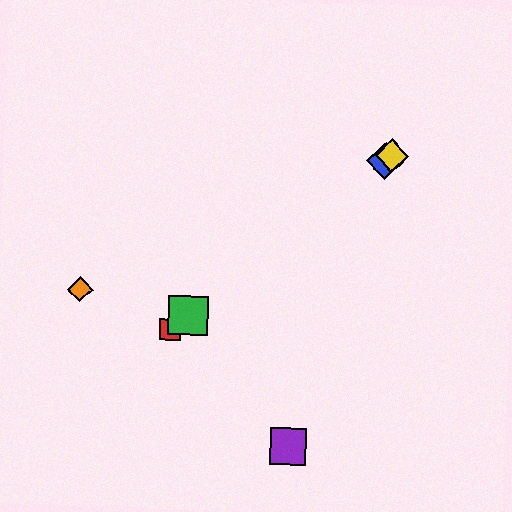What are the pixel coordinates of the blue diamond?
The blue diamond is at (385, 161).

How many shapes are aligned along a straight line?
4 shapes (the red square, the blue diamond, the green square, the yellow diamond) are aligned along a straight line.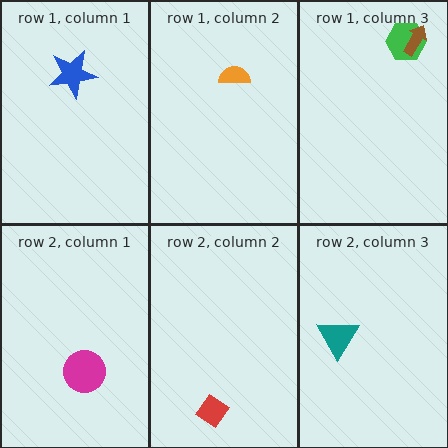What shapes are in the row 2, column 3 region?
The teal triangle.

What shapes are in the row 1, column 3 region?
The green hexagon, the brown arrow.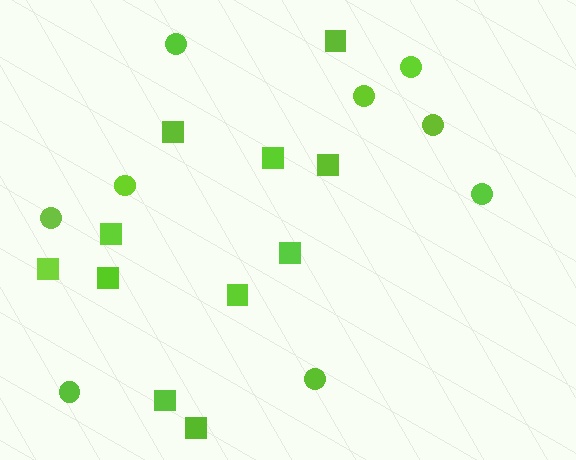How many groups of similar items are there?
There are 2 groups: one group of circles (9) and one group of squares (11).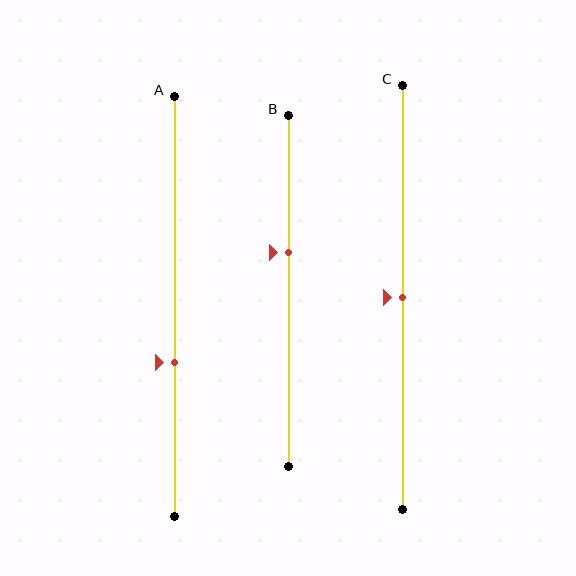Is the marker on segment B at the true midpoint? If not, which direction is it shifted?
No, the marker on segment B is shifted upward by about 11% of the segment length.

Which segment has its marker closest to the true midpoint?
Segment C has its marker closest to the true midpoint.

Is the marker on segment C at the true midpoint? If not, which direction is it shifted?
Yes, the marker on segment C is at the true midpoint.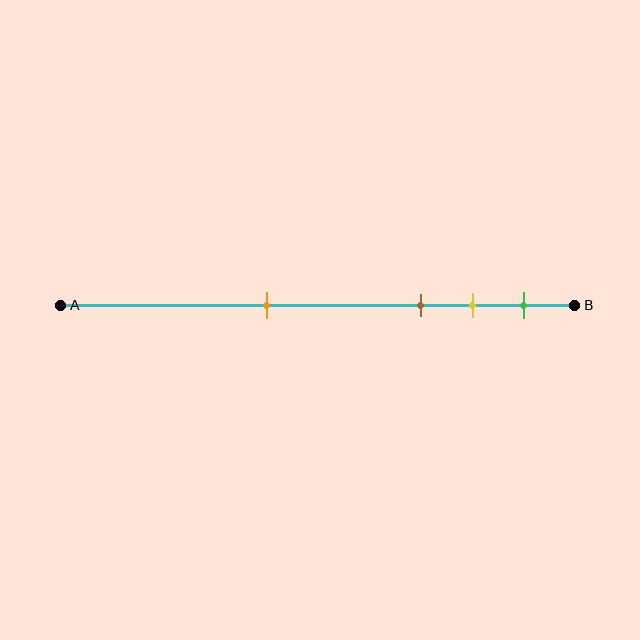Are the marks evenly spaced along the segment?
No, the marks are not evenly spaced.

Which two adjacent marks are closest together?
The yellow and green marks are the closest adjacent pair.